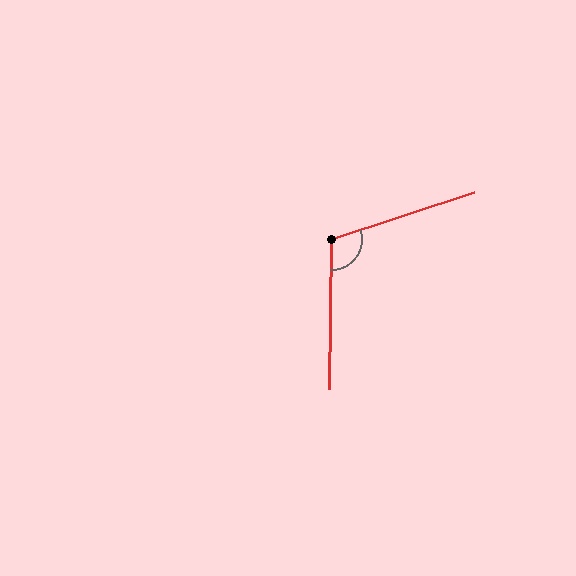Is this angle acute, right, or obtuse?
It is obtuse.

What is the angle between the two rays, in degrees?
Approximately 109 degrees.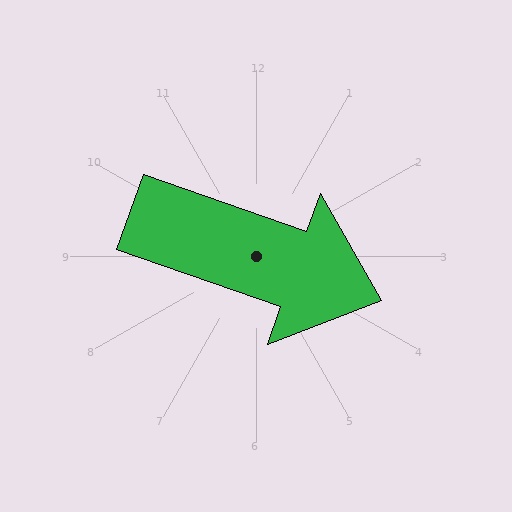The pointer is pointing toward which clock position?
Roughly 4 o'clock.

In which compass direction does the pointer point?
East.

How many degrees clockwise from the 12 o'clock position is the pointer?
Approximately 109 degrees.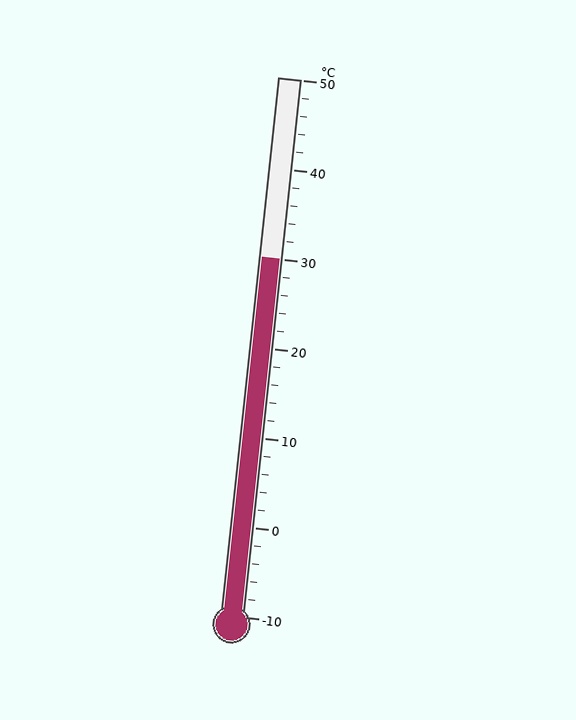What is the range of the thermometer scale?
The thermometer scale ranges from -10°C to 50°C.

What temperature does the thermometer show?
The thermometer shows approximately 30°C.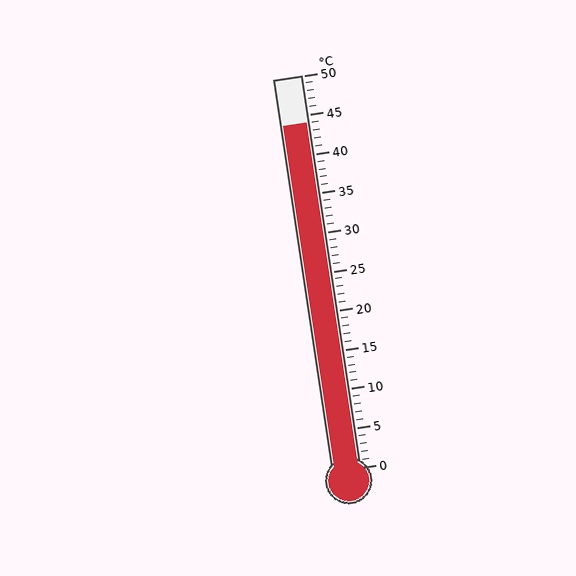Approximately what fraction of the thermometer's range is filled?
The thermometer is filled to approximately 90% of its range.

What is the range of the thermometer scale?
The thermometer scale ranges from 0°C to 50°C.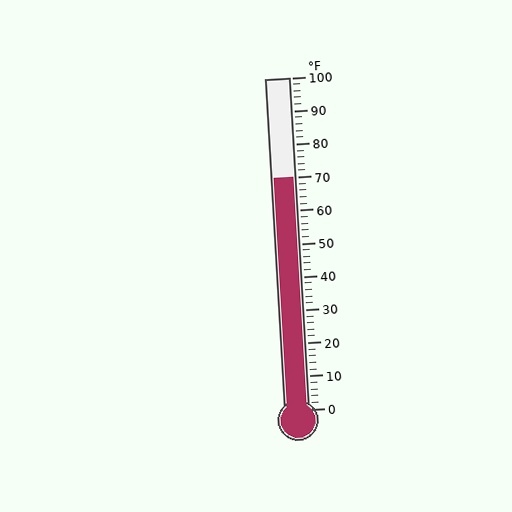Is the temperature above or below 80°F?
The temperature is below 80°F.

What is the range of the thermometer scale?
The thermometer scale ranges from 0°F to 100°F.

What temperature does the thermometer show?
The thermometer shows approximately 70°F.